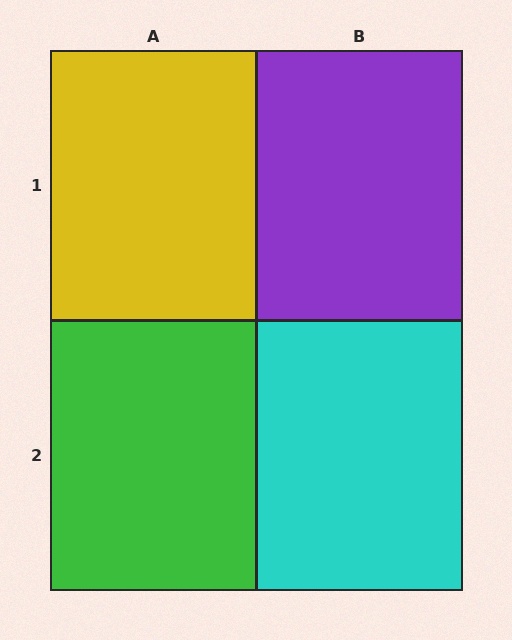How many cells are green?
1 cell is green.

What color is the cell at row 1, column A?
Yellow.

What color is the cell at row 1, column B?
Purple.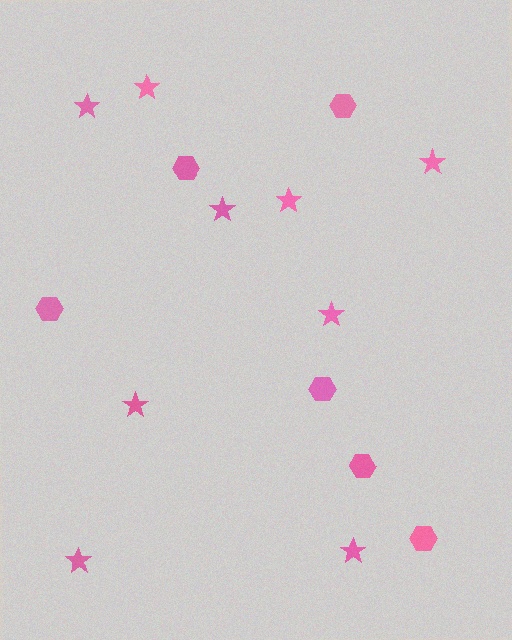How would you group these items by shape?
There are 2 groups: one group of hexagons (6) and one group of stars (9).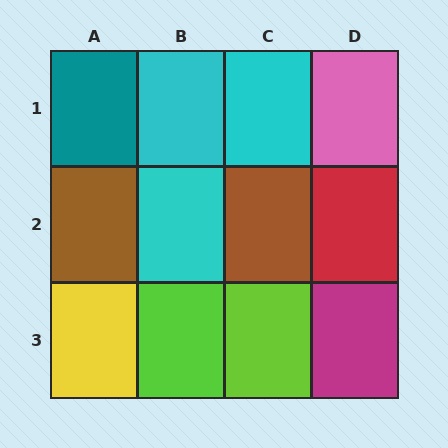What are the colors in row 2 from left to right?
Brown, cyan, brown, red.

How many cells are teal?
1 cell is teal.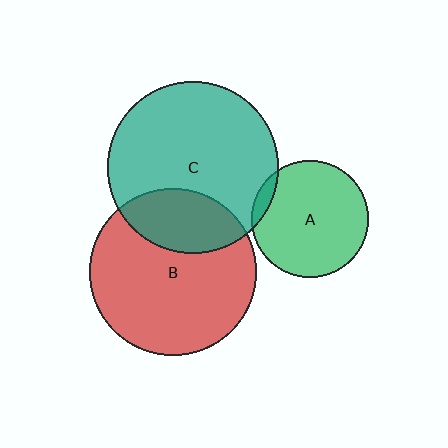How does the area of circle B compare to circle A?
Approximately 2.0 times.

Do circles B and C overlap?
Yes.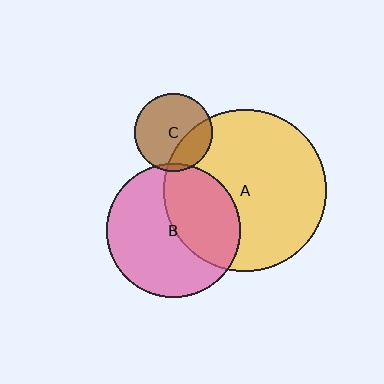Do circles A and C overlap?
Yes.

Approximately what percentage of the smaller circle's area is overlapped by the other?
Approximately 30%.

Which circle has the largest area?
Circle A (yellow).